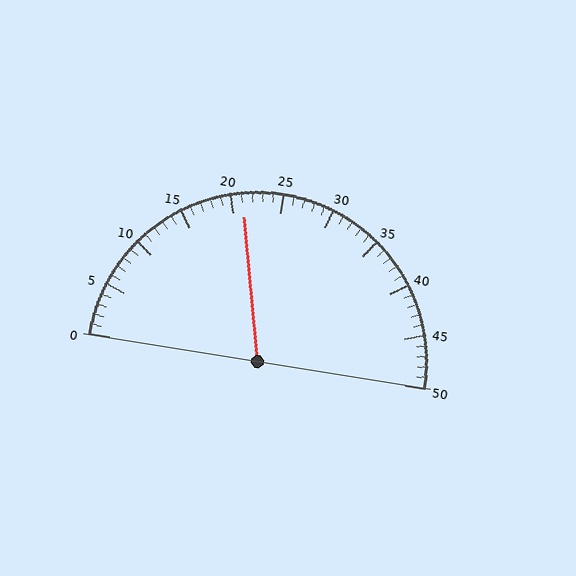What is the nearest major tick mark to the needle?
The nearest major tick mark is 20.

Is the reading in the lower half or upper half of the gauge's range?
The reading is in the lower half of the range (0 to 50).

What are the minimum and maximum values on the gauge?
The gauge ranges from 0 to 50.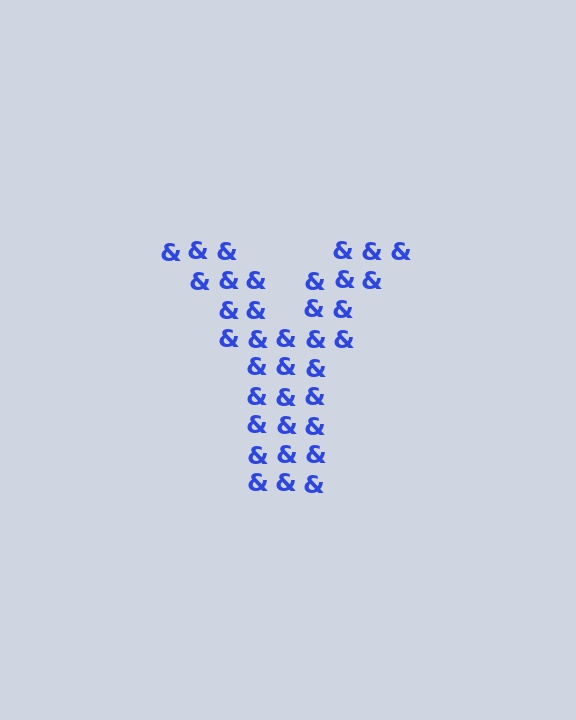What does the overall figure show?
The overall figure shows the letter Y.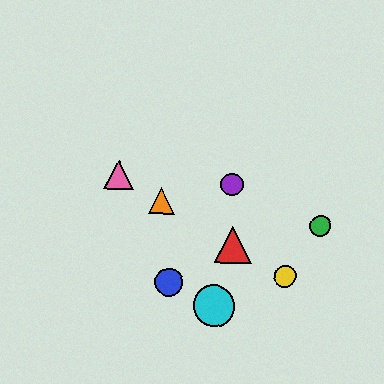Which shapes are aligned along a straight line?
The red triangle, the yellow circle, the orange triangle, the pink triangle are aligned along a straight line.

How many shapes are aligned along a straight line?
4 shapes (the red triangle, the yellow circle, the orange triangle, the pink triangle) are aligned along a straight line.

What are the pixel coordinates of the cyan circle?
The cyan circle is at (214, 306).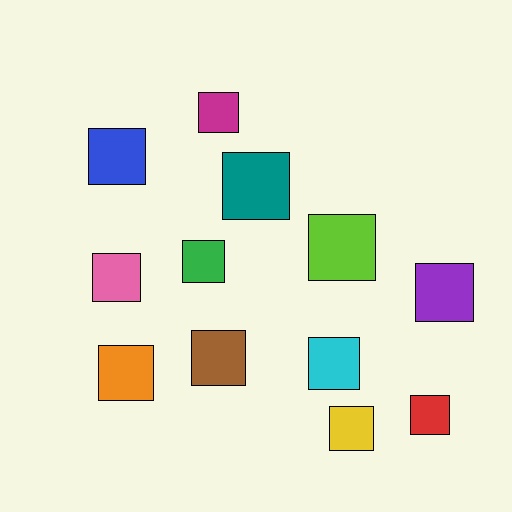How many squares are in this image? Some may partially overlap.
There are 12 squares.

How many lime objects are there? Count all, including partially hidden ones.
There is 1 lime object.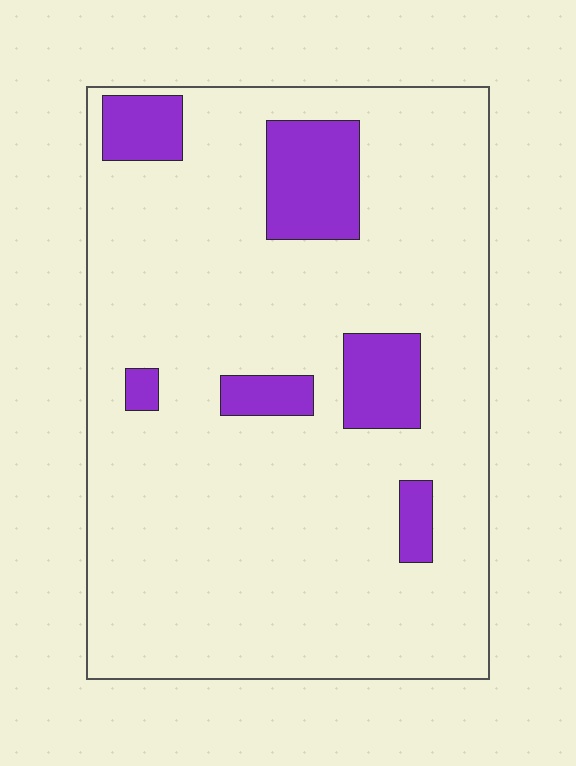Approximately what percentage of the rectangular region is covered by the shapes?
Approximately 15%.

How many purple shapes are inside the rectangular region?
6.